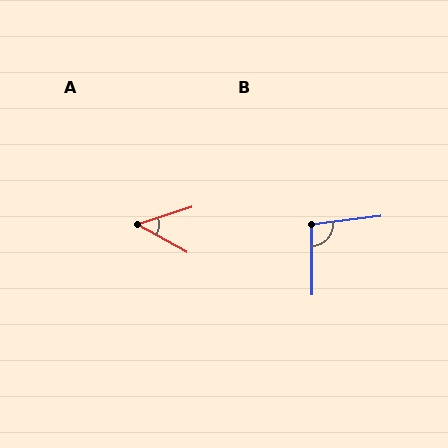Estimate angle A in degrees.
Approximately 47 degrees.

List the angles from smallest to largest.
A (47°), B (97°).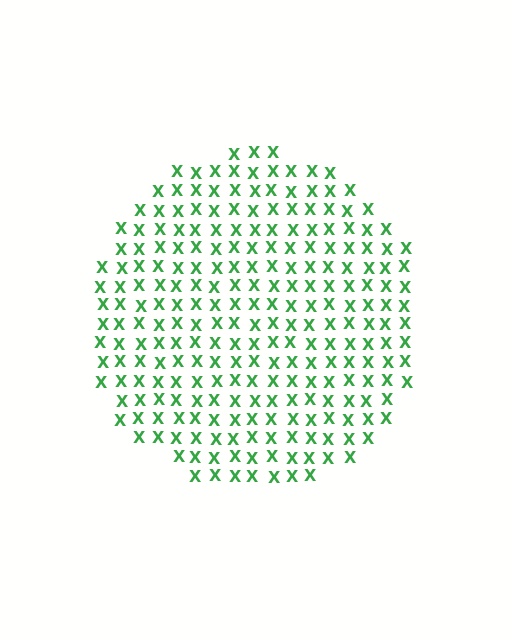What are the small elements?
The small elements are letter X's.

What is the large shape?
The large shape is a circle.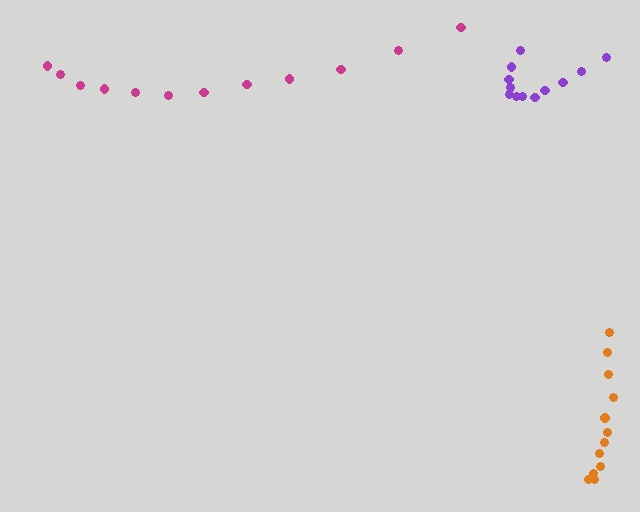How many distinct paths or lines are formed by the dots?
There are 3 distinct paths.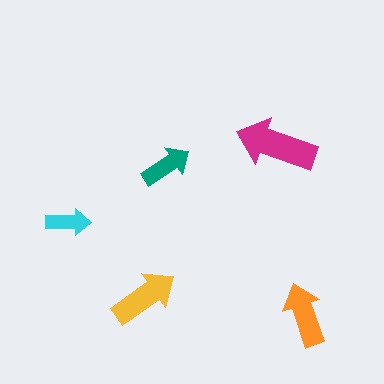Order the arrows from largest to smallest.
the magenta one, the yellow one, the orange one, the teal one, the cyan one.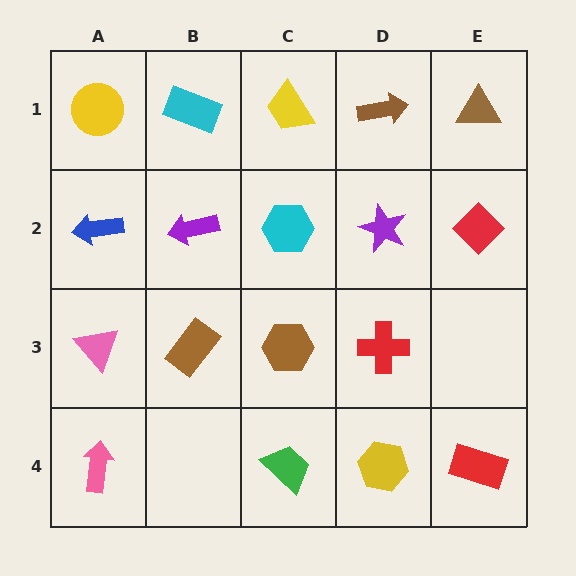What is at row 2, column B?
A purple arrow.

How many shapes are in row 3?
4 shapes.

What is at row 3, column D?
A red cross.